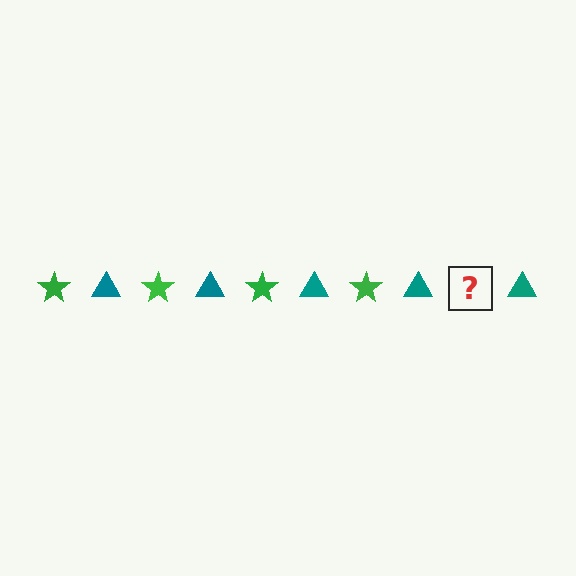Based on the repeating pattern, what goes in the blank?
The blank should be a green star.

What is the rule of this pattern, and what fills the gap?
The rule is that the pattern alternates between green star and teal triangle. The gap should be filled with a green star.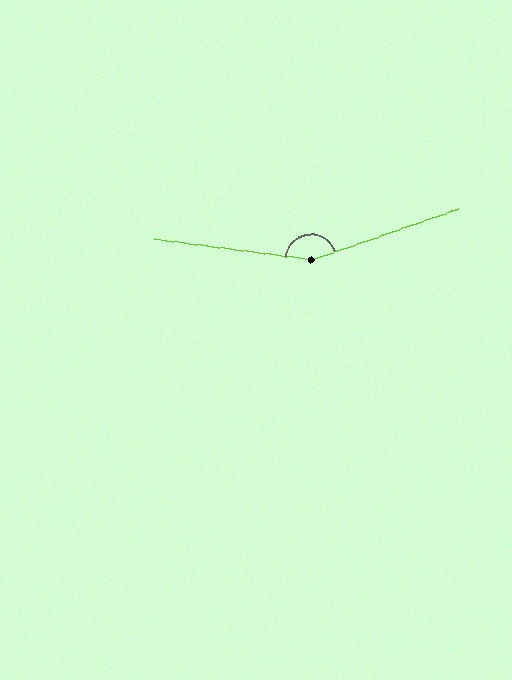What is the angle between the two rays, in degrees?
Approximately 153 degrees.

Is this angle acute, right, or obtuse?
It is obtuse.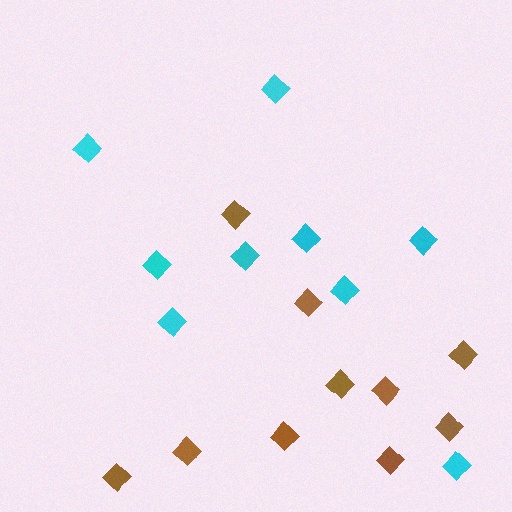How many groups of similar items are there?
There are 2 groups: one group of brown diamonds (10) and one group of cyan diamonds (9).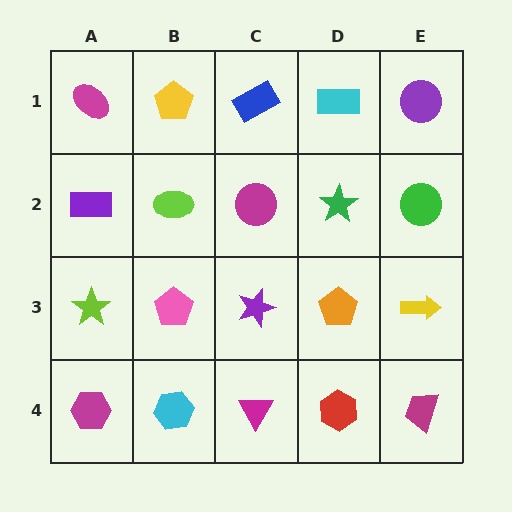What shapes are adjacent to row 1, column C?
A magenta circle (row 2, column C), a yellow pentagon (row 1, column B), a cyan rectangle (row 1, column D).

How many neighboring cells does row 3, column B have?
4.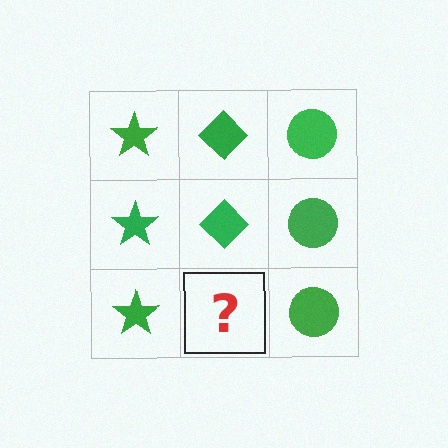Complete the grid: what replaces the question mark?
The question mark should be replaced with a green diamond.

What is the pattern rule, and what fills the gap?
The rule is that each column has a consistent shape. The gap should be filled with a green diamond.